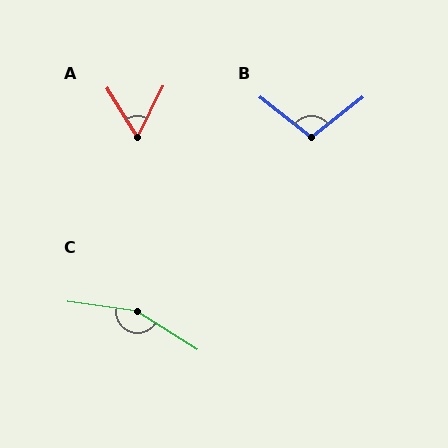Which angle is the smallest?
A, at approximately 58 degrees.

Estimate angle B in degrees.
Approximately 104 degrees.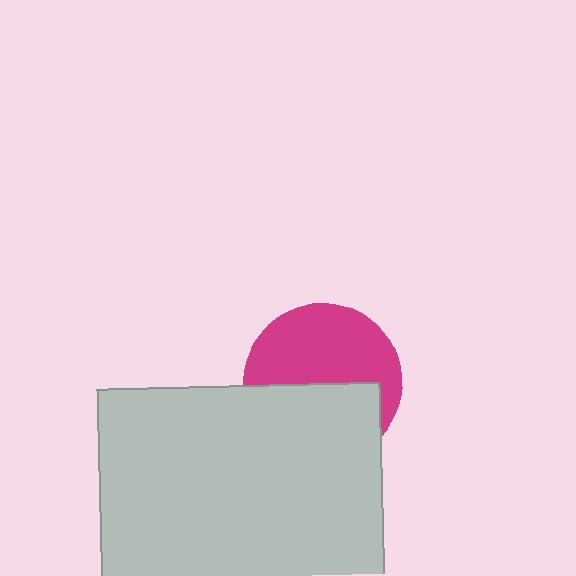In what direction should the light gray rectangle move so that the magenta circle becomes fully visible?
The light gray rectangle should move down. That is the shortest direction to clear the overlap and leave the magenta circle fully visible.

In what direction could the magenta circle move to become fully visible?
The magenta circle could move up. That would shift it out from behind the light gray rectangle entirely.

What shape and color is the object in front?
The object in front is a light gray rectangle.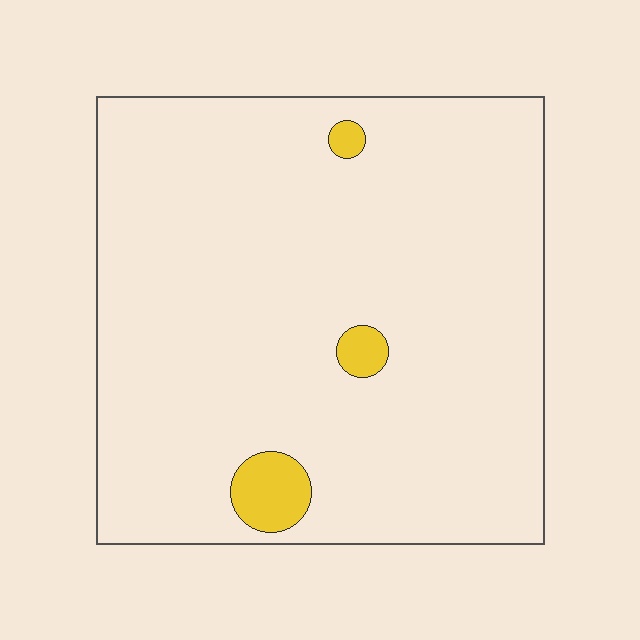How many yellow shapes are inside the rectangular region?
3.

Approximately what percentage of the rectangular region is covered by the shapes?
Approximately 5%.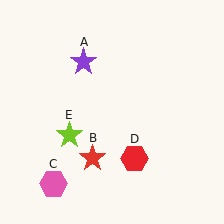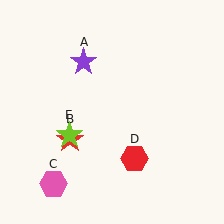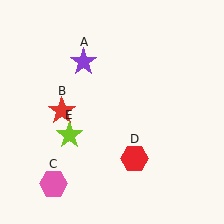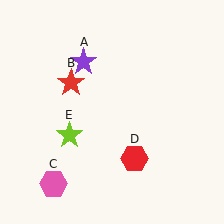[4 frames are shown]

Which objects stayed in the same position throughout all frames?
Purple star (object A) and pink hexagon (object C) and red hexagon (object D) and lime star (object E) remained stationary.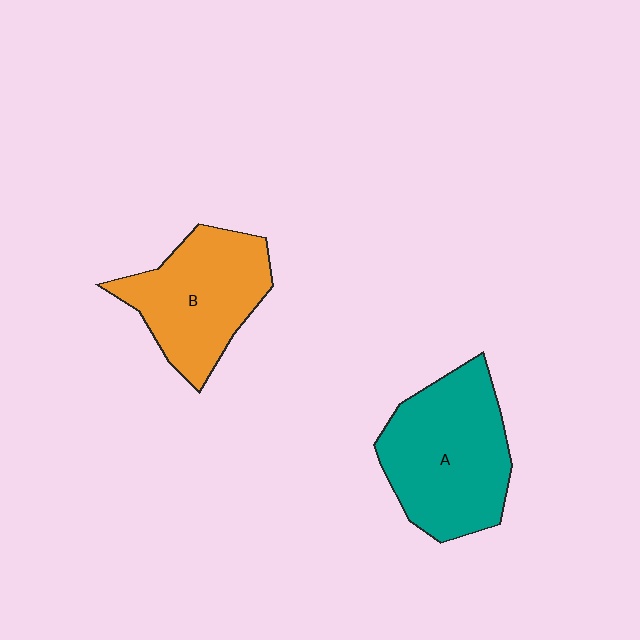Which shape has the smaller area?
Shape B (orange).